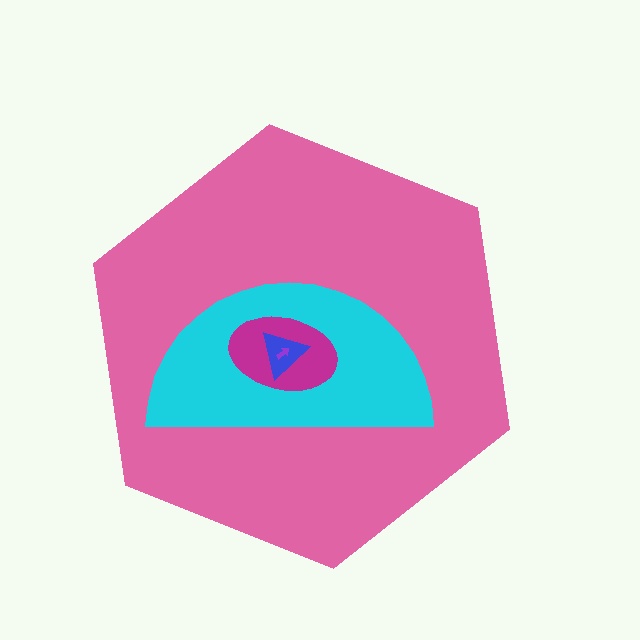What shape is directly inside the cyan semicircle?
The magenta ellipse.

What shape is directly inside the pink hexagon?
The cyan semicircle.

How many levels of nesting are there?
5.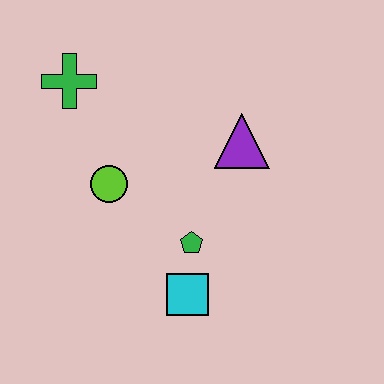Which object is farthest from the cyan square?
The green cross is farthest from the cyan square.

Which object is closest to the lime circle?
The green pentagon is closest to the lime circle.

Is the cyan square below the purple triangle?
Yes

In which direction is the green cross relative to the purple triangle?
The green cross is to the left of the purple triangle.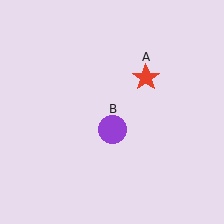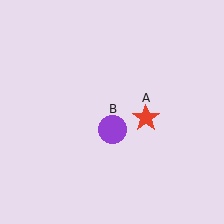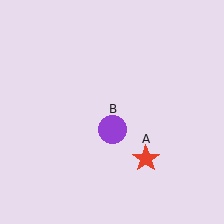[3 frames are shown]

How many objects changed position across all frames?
1 object changed position: red star (object A).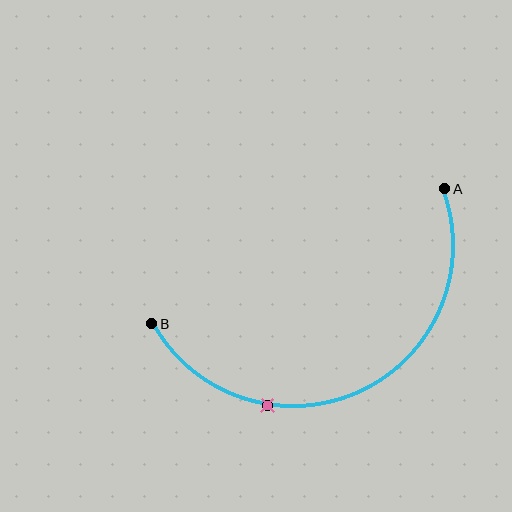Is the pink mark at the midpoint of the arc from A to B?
No. The pink mark lies on the arc but is closer to endpoint B. The arc midpoint would be at the point on the curve equidistant along the arc from both A and B.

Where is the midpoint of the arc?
The arc midpoint is the point on the curve farthest from the straight line joining A and B. It sits below that line.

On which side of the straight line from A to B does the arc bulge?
The arc bulges below the straight line connecting A and B.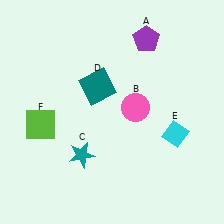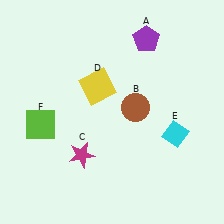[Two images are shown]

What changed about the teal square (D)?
In Image 1, D is teal. In Image 2, it changed to yellow.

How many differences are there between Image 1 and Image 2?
There are 3 differences between the two images.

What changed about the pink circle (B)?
In Image 1, B is pink. In Image 2, it changed to brown.